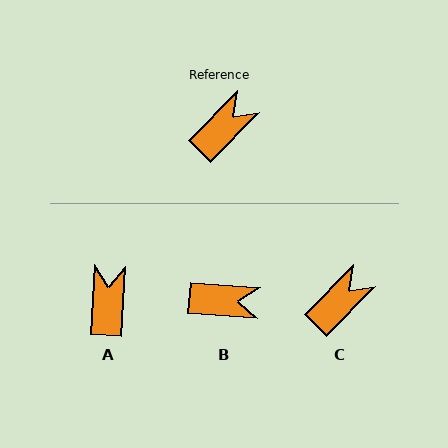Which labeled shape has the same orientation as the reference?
C.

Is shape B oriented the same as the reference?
No, it is off by about 50 degrees.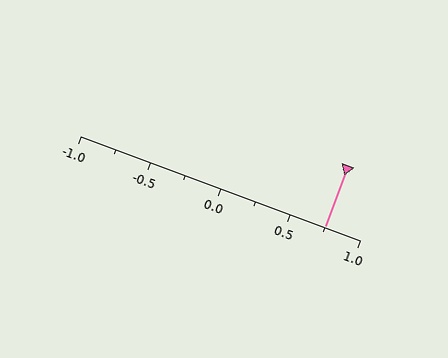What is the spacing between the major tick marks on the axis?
The major ticks are spaced 0.5 apart.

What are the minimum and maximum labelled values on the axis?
The axis runs from -1.0 to 1.0.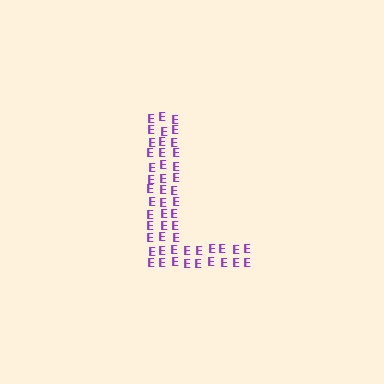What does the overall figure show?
The overall figure shows the letter L.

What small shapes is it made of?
It is made of small letter E's.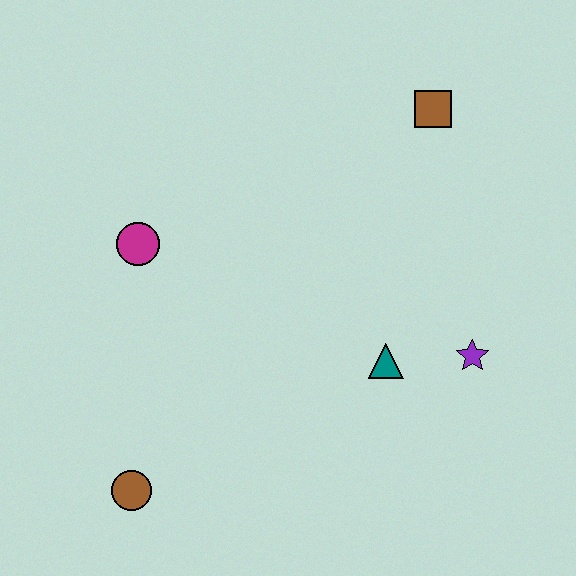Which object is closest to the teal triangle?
The purple star is closest to the teal triangle.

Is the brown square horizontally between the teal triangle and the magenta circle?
No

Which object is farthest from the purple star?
The brown circle is farthest from the purple star.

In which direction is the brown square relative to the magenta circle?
The brown square is to the right of the magenta circle.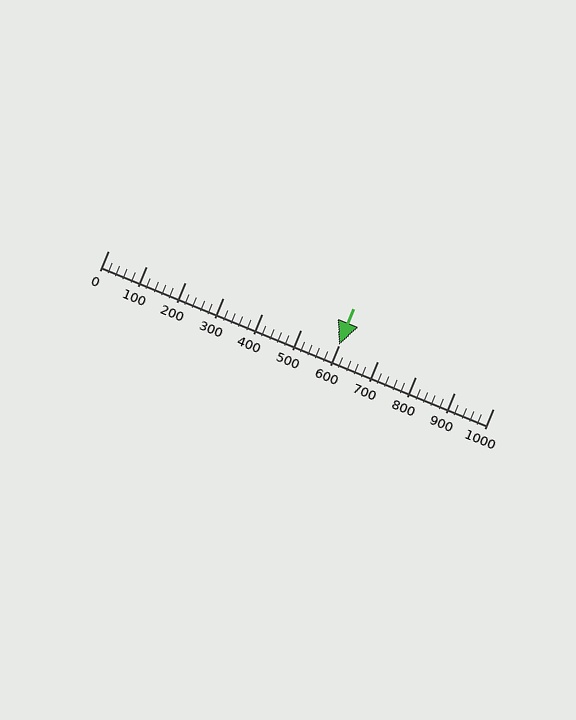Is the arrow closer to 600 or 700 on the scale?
The arrow is closer to 600.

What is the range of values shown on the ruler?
The ruler shows values from 0 to 1000.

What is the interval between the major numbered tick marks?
The major tick marks are spaced 100 units apart.